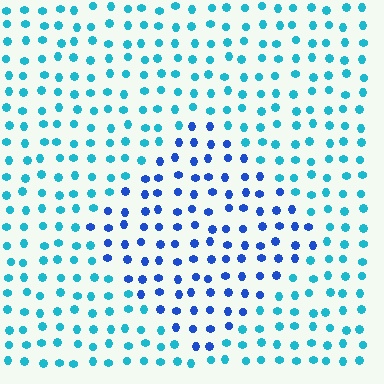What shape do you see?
I see a diamond.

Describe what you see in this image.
The image is filled with small cyan elements in a uniform arrangement. A diamond-shaped region is visible where the elements are tinted to a slightly different hue, forming a subtle color boundary.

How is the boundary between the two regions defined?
The boundary is defined purely by a slight shift in hue (about 37 degrees). Spacing, size, and orientation are identical on both sides.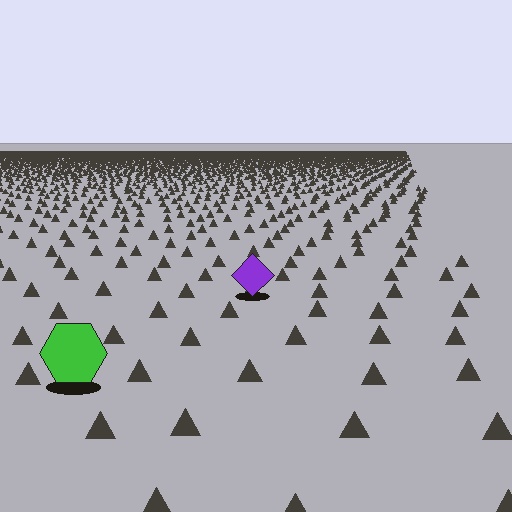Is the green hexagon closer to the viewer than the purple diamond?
Yes. The green hexagon is closer — you can tell from the texture gradient: the ground texture is coarser near it.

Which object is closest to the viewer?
The green hexagon is closest. The texture marks near it are larger and more spread out.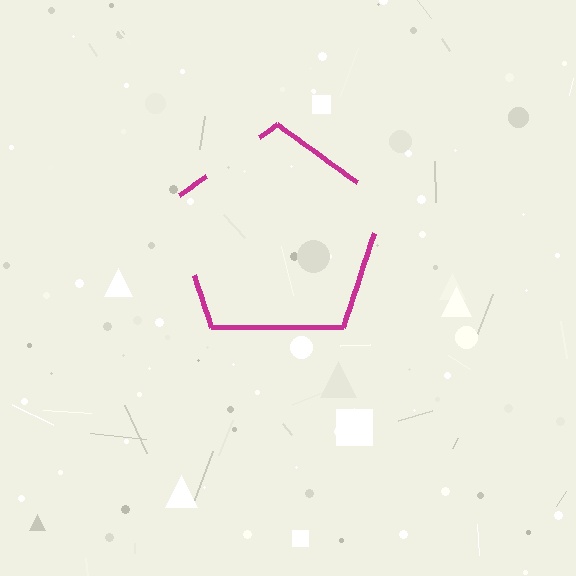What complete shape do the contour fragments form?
The contour fragments form a pentagon.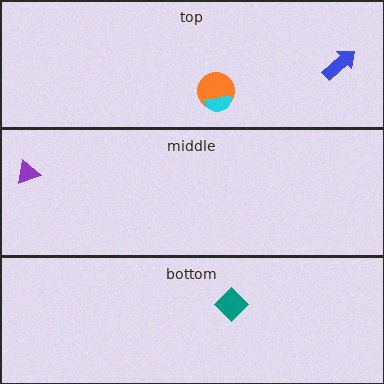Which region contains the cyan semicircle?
The top region.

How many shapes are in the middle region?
1.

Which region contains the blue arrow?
The top region.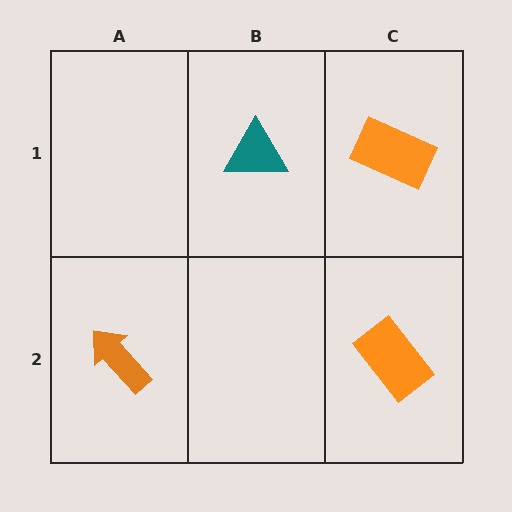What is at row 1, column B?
A teal triangle.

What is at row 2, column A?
An orange arrow.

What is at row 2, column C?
An orange rectangle.